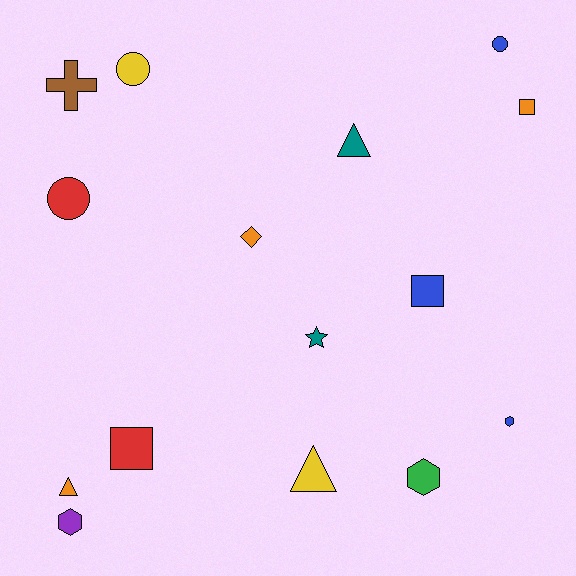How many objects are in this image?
There are 15 objects.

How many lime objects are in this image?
There are no lime objects.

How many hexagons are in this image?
There are 3 hexagons.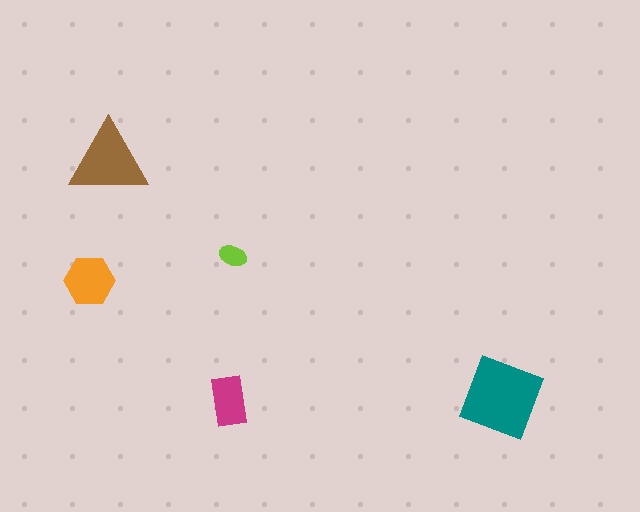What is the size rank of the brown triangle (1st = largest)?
2nd.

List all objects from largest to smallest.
The teal diamond, the brown triangle, the orange hexagon, the magenta rectangle, the lime ellipse.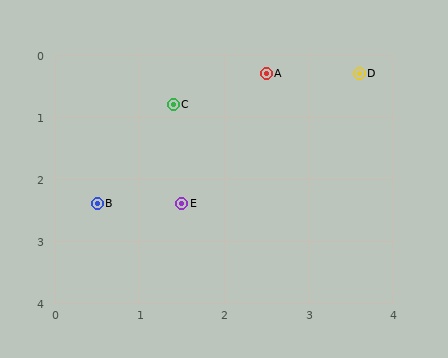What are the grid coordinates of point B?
Point B is at approximately (0.5, 2.4).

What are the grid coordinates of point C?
Point C is at approximately (1.4, 0.8).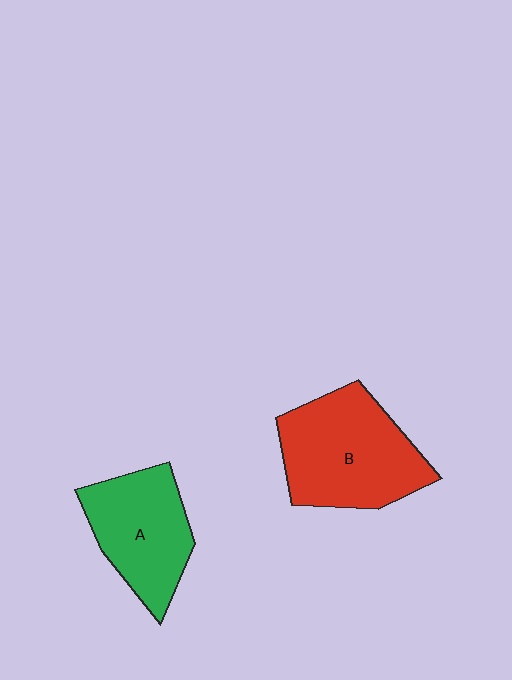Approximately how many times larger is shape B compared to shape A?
Approximately 1.3 times.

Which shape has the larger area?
Shape B (red).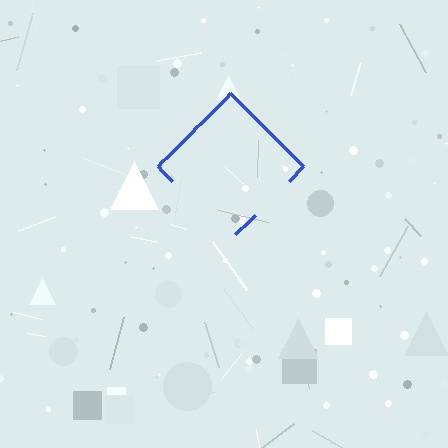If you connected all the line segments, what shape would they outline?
They would outline a diamond.